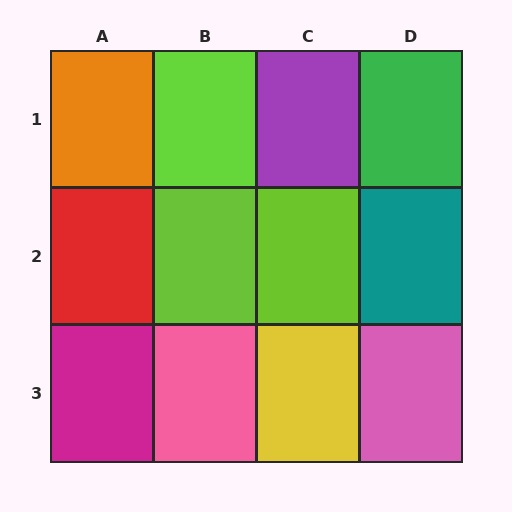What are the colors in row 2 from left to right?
Red, lime, lime, teal.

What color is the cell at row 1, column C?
Purple.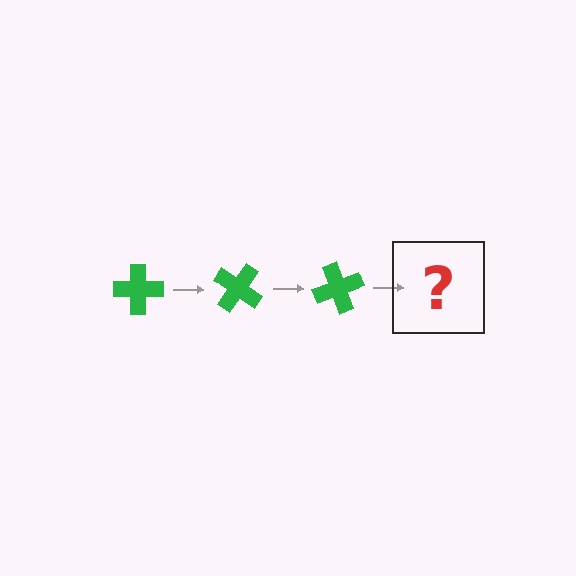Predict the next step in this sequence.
The next step is a green cross rotated 105 degrees.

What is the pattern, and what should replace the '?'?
The pattern is that the cross rotates 35 degrees each step. The '?' should be a green cross rotated 105 degrees.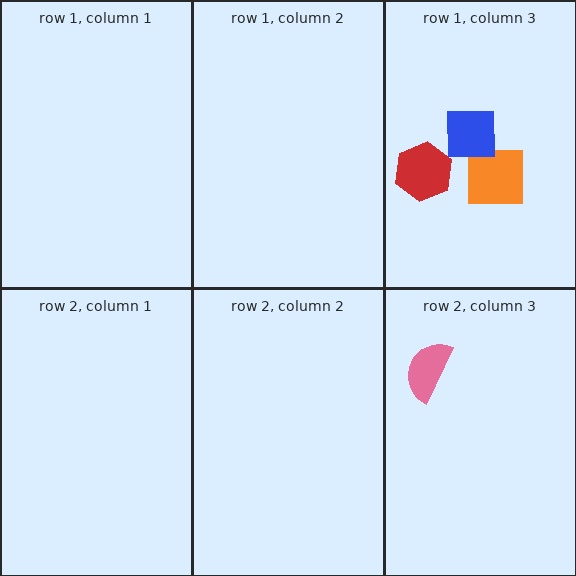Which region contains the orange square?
The row 1, column 3 region.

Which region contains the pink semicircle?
The row 2, column 3 region.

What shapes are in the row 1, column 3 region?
The orange square, the blue square, the red hexagon.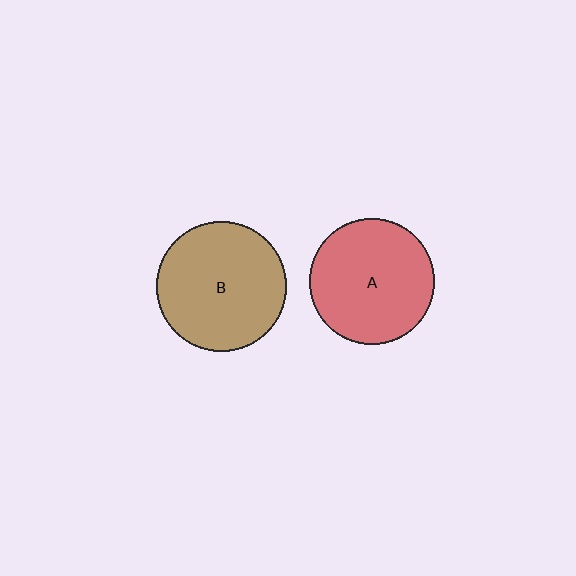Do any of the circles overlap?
No, none of the circles overlap.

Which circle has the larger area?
Circle B (brown).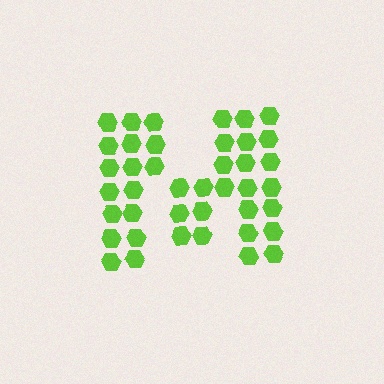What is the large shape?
The large shape is the letter M.